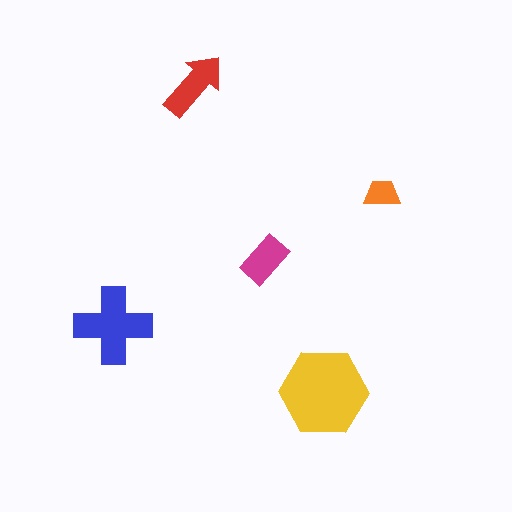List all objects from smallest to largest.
The orange trapezoid, the magenta rectangle, the red arrow, the blue cross, the yellow hexagon.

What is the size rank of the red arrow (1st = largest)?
3rd.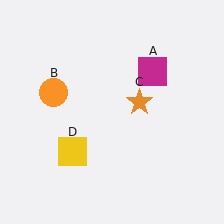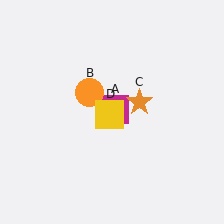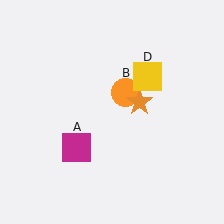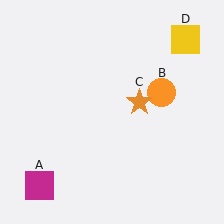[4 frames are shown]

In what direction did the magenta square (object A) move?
The magenta square (object A) moved down and to the left.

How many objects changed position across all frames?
3 objects changed position: magenta square (object A), orange circle (object B), yellow square (object D).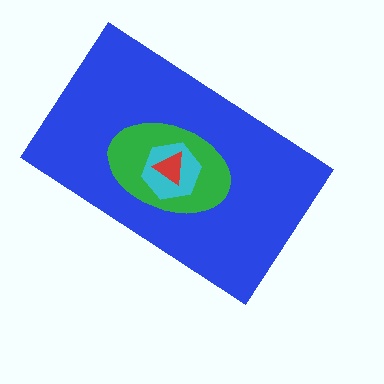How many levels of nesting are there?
4.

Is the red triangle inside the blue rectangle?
Yes.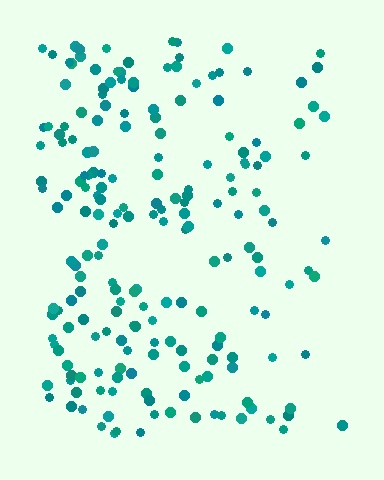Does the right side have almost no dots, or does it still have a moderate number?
Still a moderate number, just noticeably fewer than the left.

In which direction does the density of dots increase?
From right to left, with the left side densest.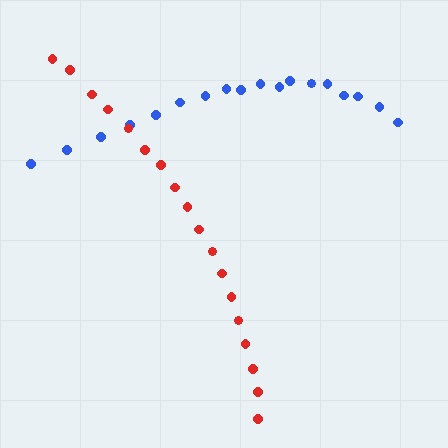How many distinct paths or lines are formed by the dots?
There are 2 distinct paths.